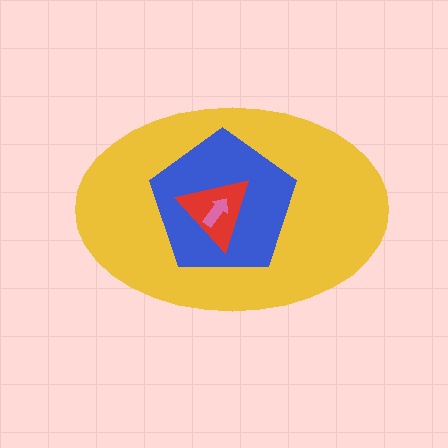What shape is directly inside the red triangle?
The pink arrow.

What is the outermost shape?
The yellow ellipse.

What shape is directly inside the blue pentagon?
The red triangle.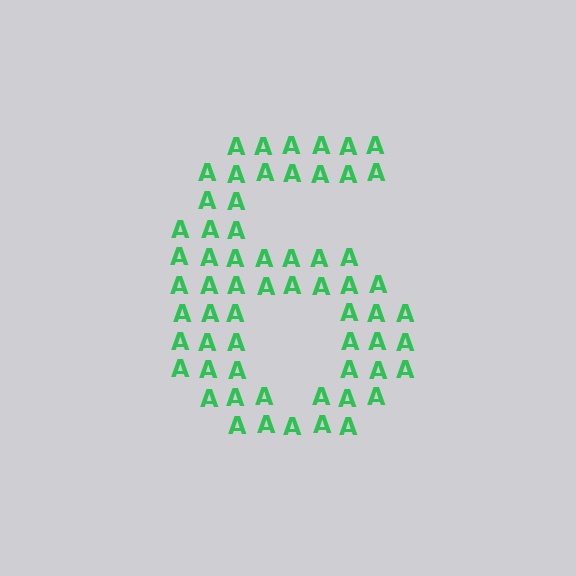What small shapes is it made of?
It is made of small letter A's.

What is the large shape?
The large shape is the digit 6.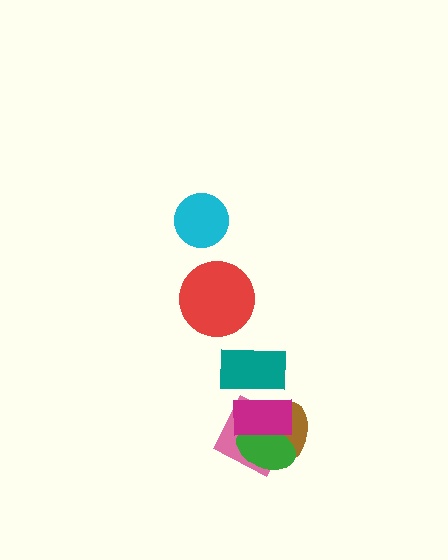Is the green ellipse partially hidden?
Yes, it is partially covered by another shape.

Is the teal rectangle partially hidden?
Yes, it is partially covered by another shape.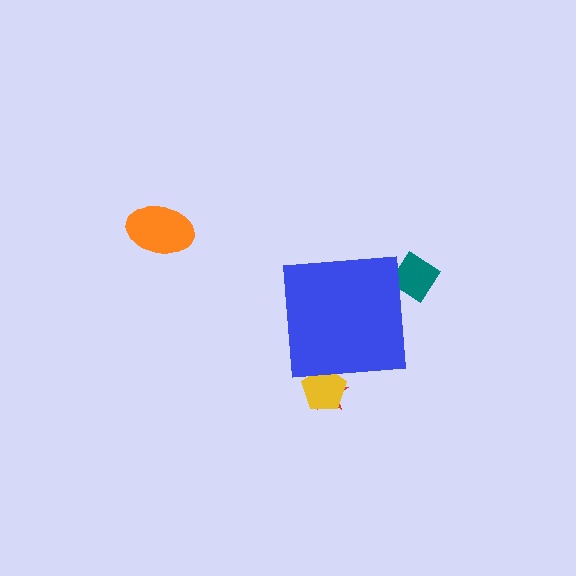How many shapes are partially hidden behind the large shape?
3 shapes are partially hidden.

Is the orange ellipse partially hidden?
No, the orange ellipse is fully visible.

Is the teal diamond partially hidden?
Yes, the teal diamond is partially hidden behind the blue square.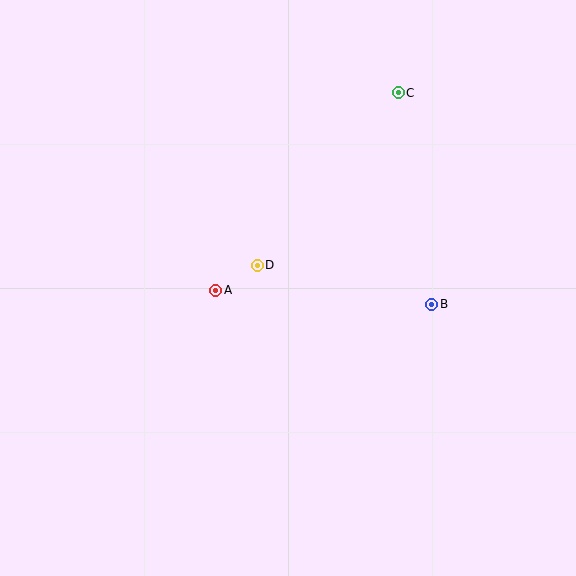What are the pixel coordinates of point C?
Point C is at (398, 93).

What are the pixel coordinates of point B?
Point B is at (432, 304).